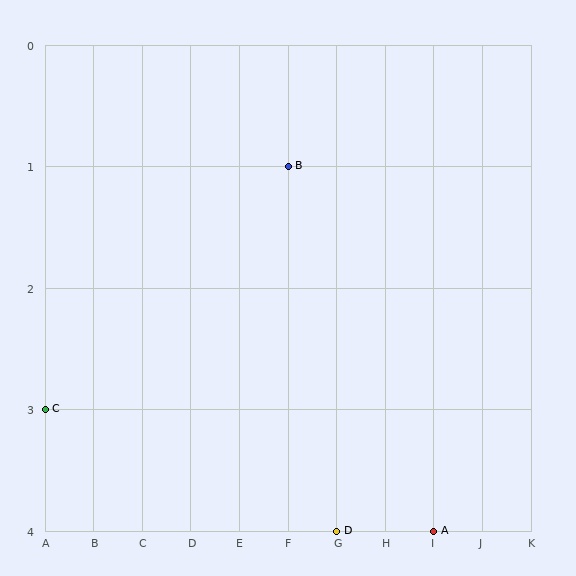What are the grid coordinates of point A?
Point A is at grid coordinates (I, 4).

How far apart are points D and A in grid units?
Points D and A are 2 columns apart.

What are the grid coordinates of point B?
Point B is at grid coordinates (F, 1).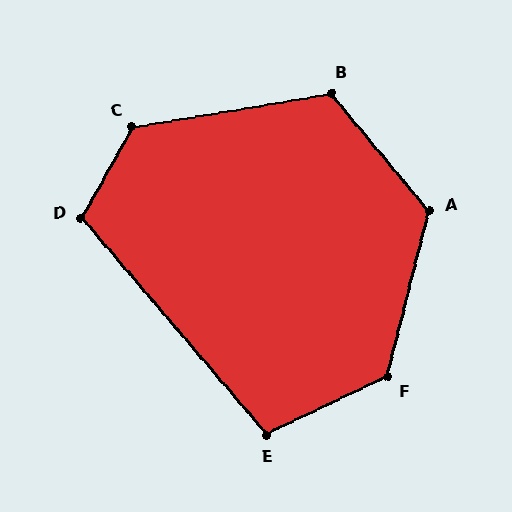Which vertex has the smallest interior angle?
E, at approximately 105 degrees.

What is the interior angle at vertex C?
Approximately 129 degrees (obtuse).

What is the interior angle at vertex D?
Approximately 110 degrees (obtuse).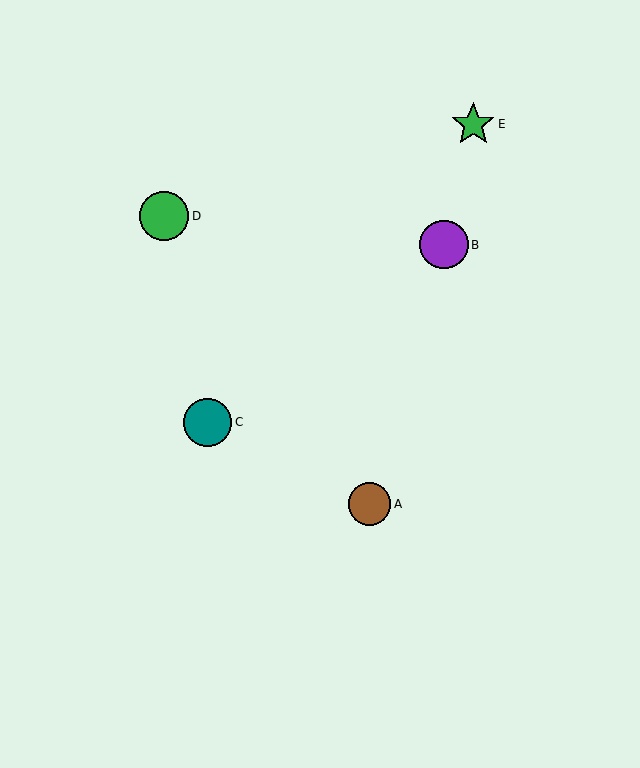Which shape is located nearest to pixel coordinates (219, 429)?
The teal circle (labeled C) at (208, 422) is nearest to that location.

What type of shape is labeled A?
Shape A is a brown circle.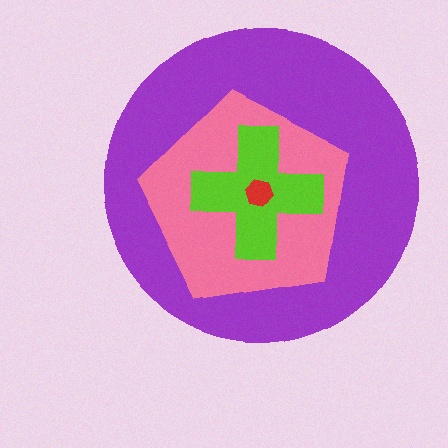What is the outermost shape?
The purple circle.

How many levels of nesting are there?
4.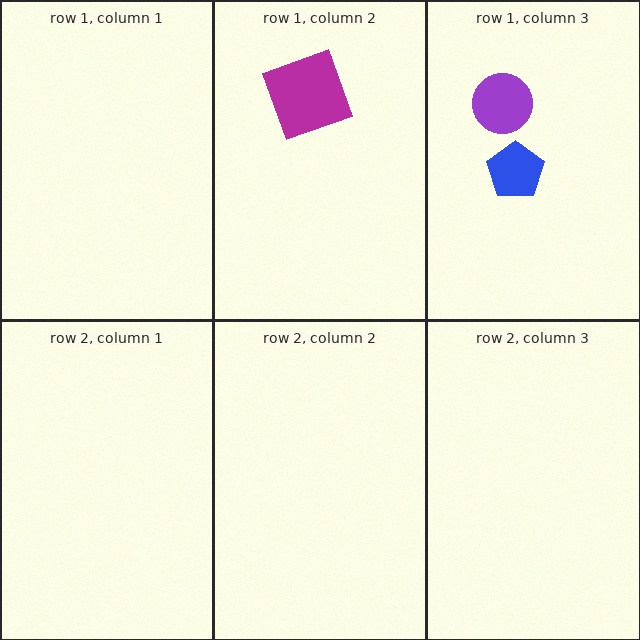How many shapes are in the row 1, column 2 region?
1.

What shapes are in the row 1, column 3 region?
The blue pentagon, the purple circle.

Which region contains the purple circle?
The row 1, column 3 region.